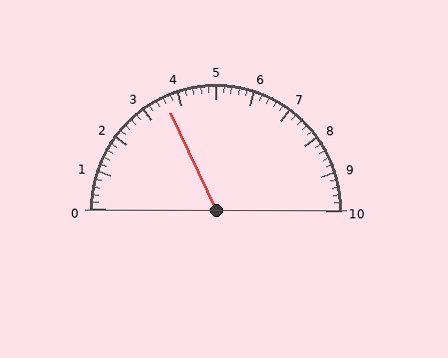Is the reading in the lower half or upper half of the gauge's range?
The reading is in the lower half of the range (0 to 10).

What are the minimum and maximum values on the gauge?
The gauge ranges from 0 to 10.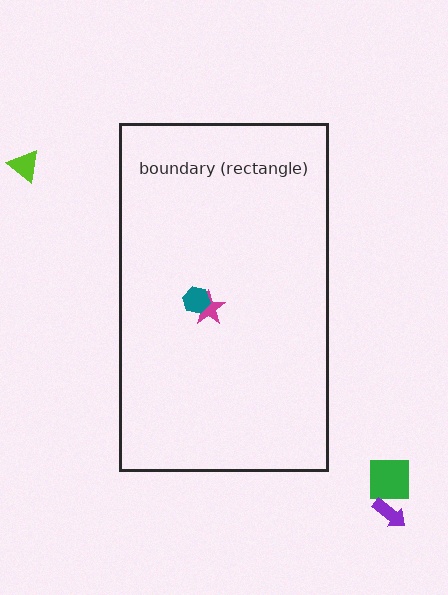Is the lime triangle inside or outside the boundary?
Outside.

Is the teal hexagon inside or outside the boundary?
Inside.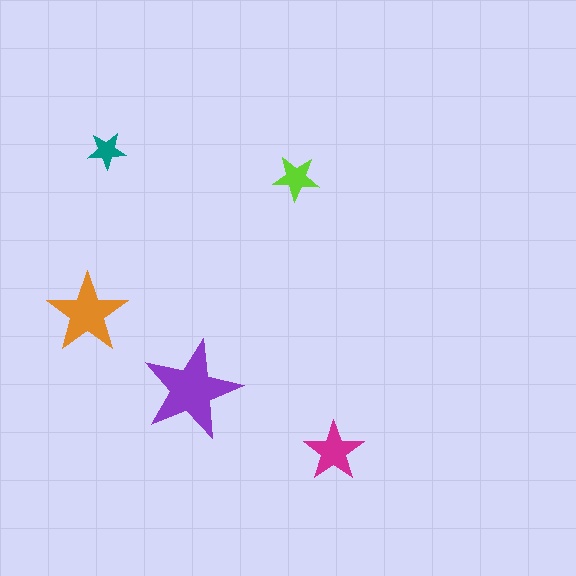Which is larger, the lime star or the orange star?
The orange one.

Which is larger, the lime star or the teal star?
The lime one.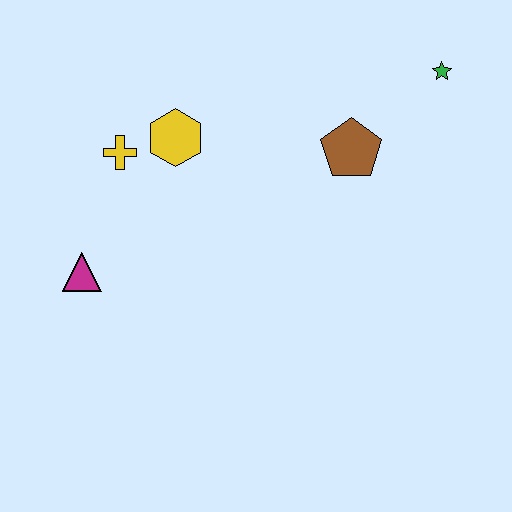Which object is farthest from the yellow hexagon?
The green star is farthest from the yellow hexagon.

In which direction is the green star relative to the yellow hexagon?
The green star is to the right of the yellow hexagon.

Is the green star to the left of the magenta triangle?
No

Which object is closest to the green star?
The brown pentagon is closest to the green star.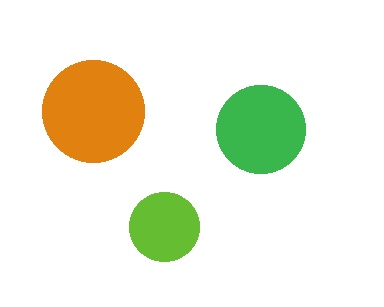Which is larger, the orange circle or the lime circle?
The orange one.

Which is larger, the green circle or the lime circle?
The green one.